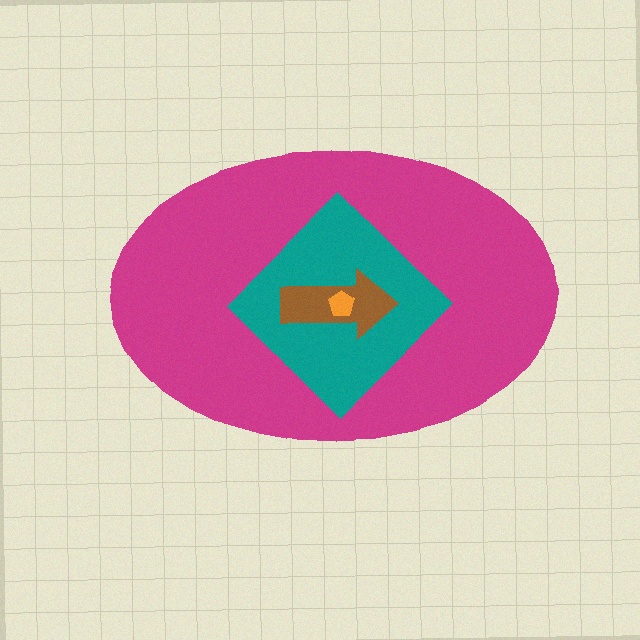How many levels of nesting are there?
4.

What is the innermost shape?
The orange pentagon.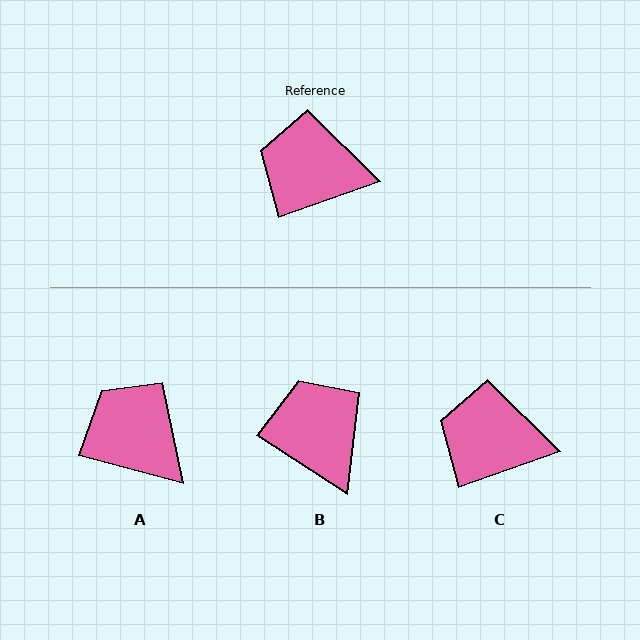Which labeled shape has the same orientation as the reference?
C.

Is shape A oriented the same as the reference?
No, it is off by about 34 degrees.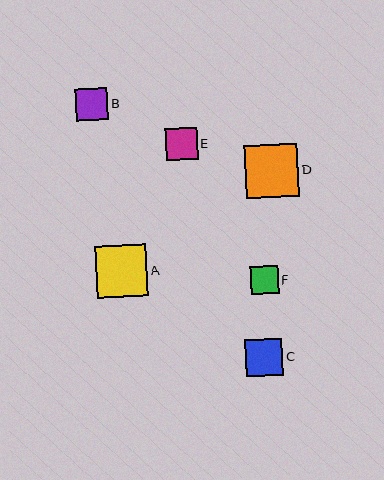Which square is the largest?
Square D is the largest with a size of approximately 53 pixels.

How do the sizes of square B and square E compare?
Square B and square E are approximately the same size.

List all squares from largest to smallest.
From largest to smallest: D, A, C, B, E, F.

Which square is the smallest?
Square F is the smallest with a size of approximately 27 pixels.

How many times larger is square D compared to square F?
Square D is approximately 1.9 times the size of square F.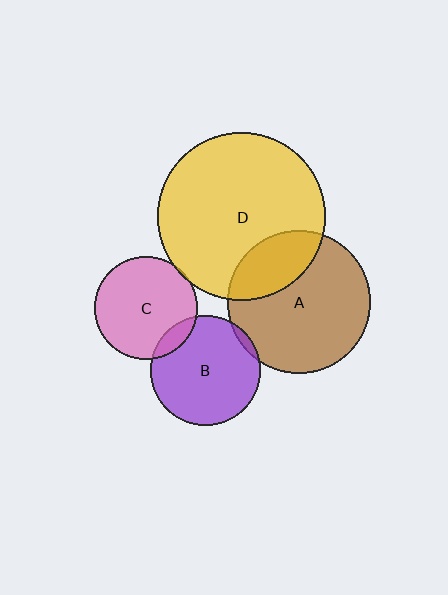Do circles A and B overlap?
Yes.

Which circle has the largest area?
Circle D (yellow).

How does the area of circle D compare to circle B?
Approximately 2.3 times.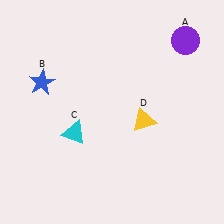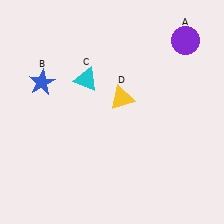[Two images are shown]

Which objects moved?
The objects that moved are: the cyan triangle (C), the yellow triangle (D).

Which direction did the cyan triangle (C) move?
The cyan triangle (C) moved up.